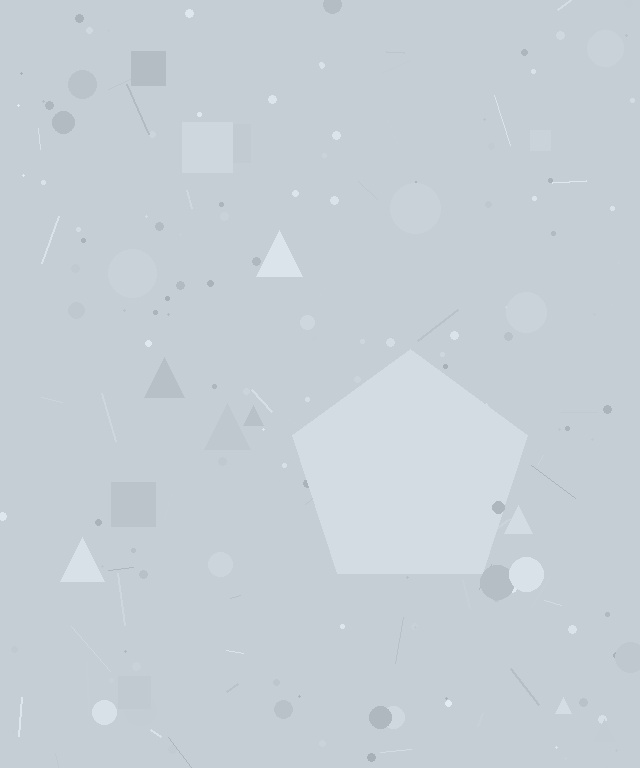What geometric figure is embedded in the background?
A pentagon is embedded in the background.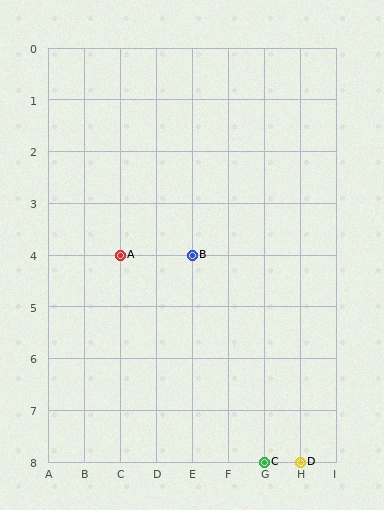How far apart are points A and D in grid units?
Points A and D are 5 columns and 4 rows apart (about 6.4 grid units diagonally).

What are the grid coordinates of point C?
Point C is at grid coordinates (G, 8).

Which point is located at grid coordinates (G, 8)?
Point C is at (G, 8).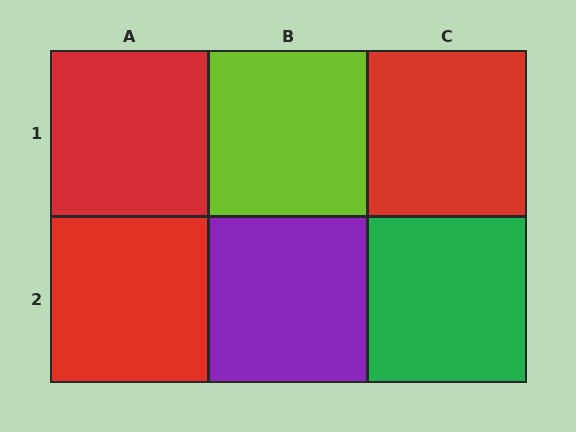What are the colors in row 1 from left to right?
Red, lime, red.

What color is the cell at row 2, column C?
Green.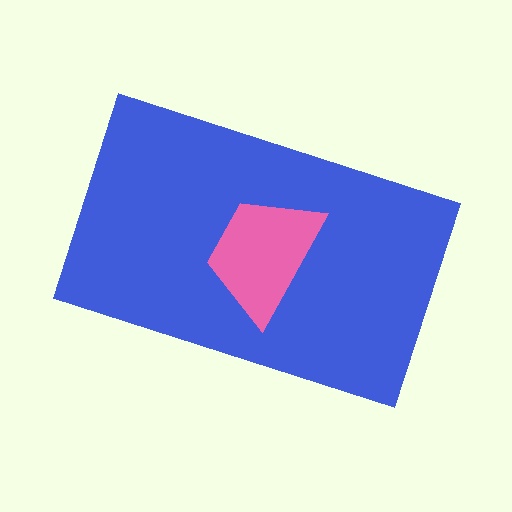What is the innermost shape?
The pink trapezoid.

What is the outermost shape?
The blue rectangle.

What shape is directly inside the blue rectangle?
The pink trapezoid.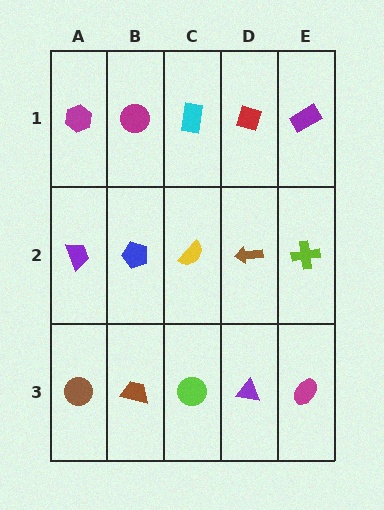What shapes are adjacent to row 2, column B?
A magenta circle (row 1, column B), a brown trapezoid (row 3, column B), a purple trapezoid (row 2, column A), a yellow semicircle (row 2, column C).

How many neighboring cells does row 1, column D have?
3.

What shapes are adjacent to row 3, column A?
A purple trapezoid (row 2, column A), a brown trapezoid (row 3, column B).